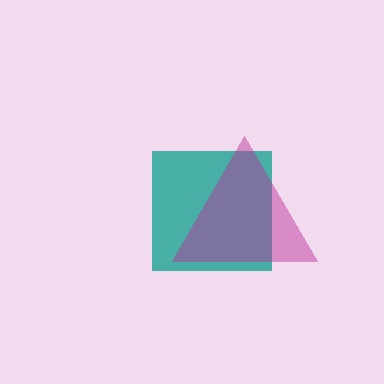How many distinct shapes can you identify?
There are 2 distinct shapes: a teal square, a magenta triangle.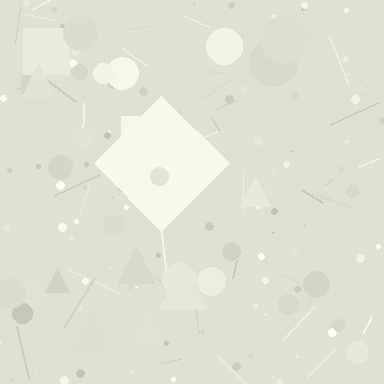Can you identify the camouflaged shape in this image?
The camouflaged shape is a diamond.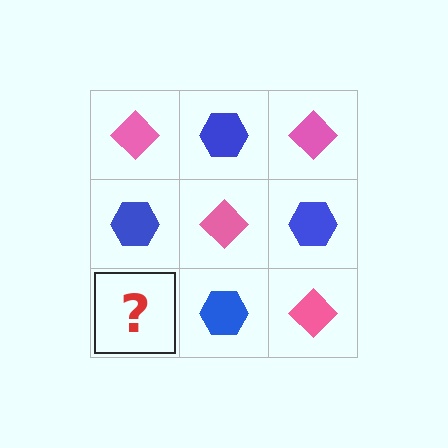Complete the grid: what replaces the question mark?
The question mark should be replaced with a pink diamond.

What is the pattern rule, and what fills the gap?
The rule is that it alternates pink diamond and blue hexagon in a checkerboard pattern. The gap should be filled with a pink diamond.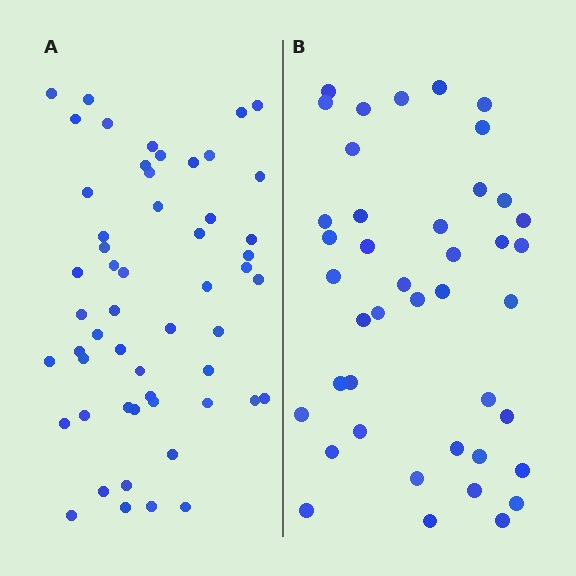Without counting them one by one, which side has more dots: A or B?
Region A (the left region) has more dots.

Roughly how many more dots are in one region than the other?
Region A has roughly 12 or so more dots than region B.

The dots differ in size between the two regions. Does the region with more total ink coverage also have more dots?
No. Region B has more total ink coverage because its dots are larger, but region A actually contains more individual dots. Total area can be misleading — the number of items is what matters here.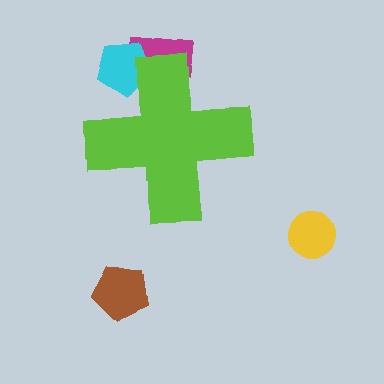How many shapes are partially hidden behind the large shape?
2 shapes are partially hidden.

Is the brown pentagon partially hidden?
No, the brown pentagon is fully visible.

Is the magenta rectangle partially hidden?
Yes, the magenta rectangle is partially hidden behind the lime cross.